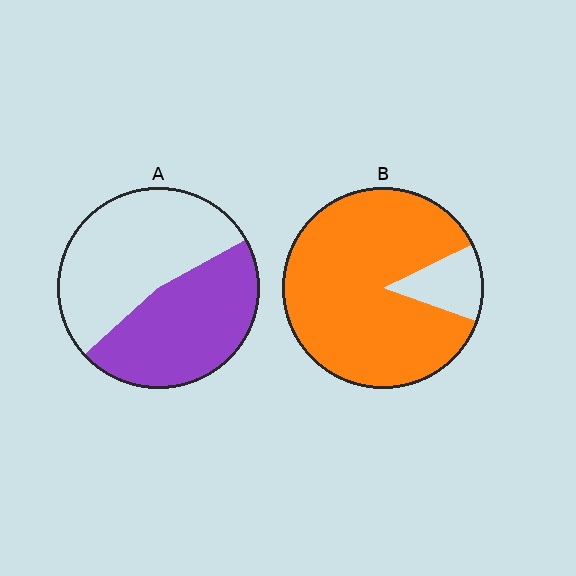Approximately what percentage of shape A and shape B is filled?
A is approximately 45% and B is approximately 85%.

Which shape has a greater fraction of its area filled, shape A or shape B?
Shape B.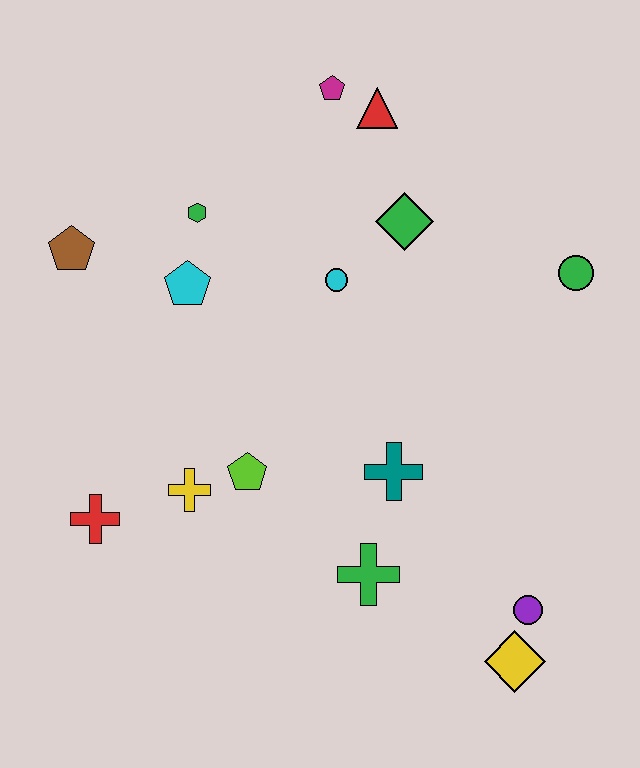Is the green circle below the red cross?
No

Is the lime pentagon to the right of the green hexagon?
Yes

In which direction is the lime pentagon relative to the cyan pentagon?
The lime pentagon is below the cyan pentagon.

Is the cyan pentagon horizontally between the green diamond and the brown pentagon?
Yes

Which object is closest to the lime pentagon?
The yellow cross is closest to the lime pentagon.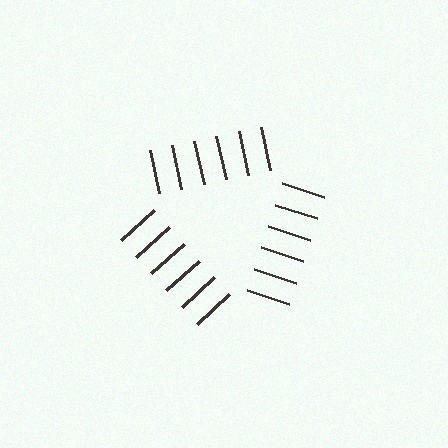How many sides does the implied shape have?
3 sides — the line-ends trace a triangle.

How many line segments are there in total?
18 — 6 along each of the 3 edges.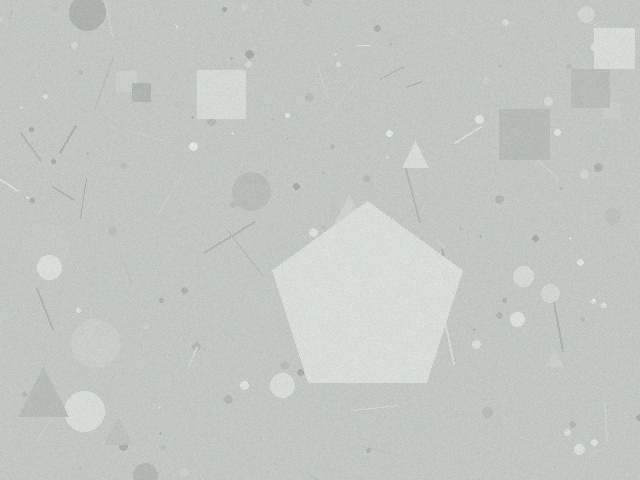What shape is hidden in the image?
A pentagon is hidden in the image.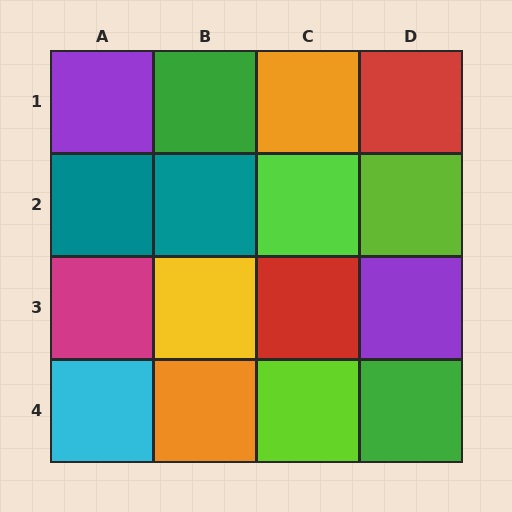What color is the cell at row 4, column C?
Lime.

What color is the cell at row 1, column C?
Orange.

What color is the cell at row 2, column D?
Lime.